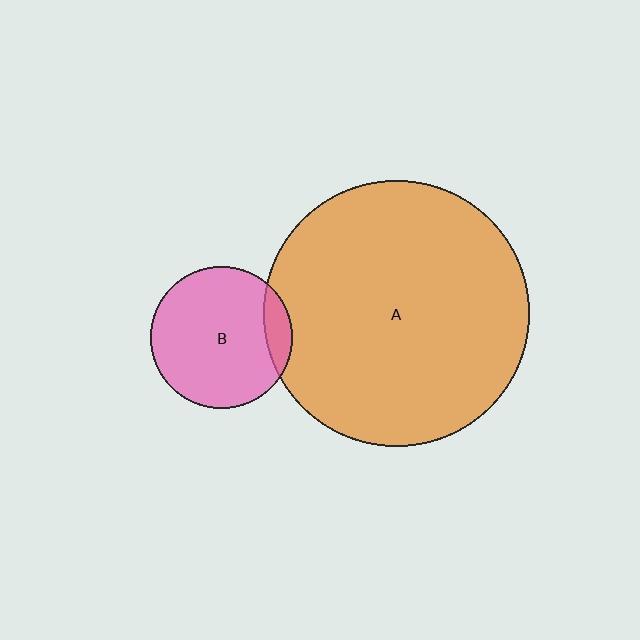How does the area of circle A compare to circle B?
Approximately 3.5 times.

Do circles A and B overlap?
Yes.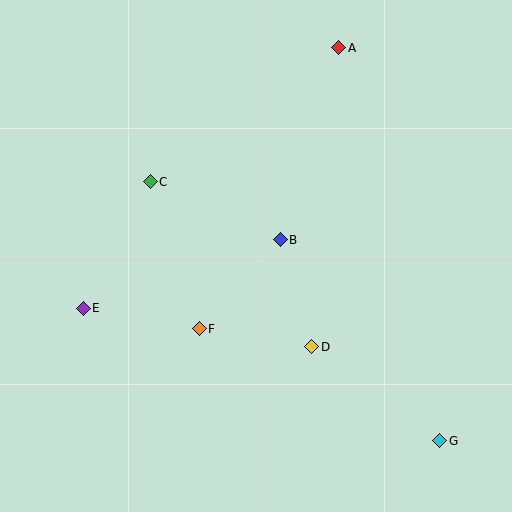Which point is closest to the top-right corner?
Point A is closest to the top-right corner.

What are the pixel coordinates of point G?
Point G is at (440, 441).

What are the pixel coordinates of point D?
Point D is at (312, 347).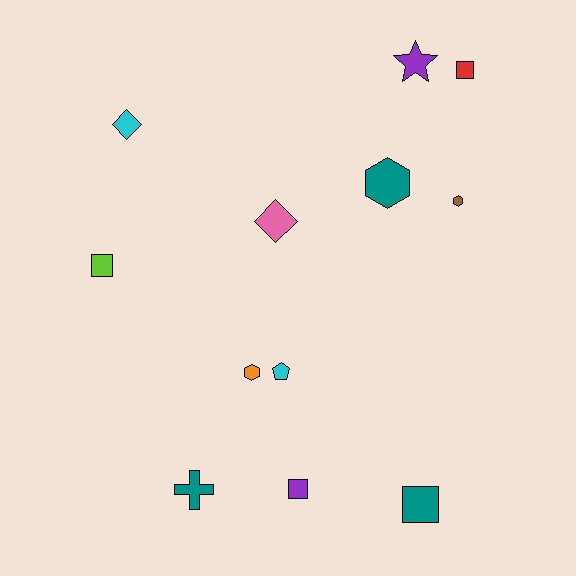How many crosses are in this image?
There is 1 cross.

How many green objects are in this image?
There are no green objects.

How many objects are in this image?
There are 12 objects.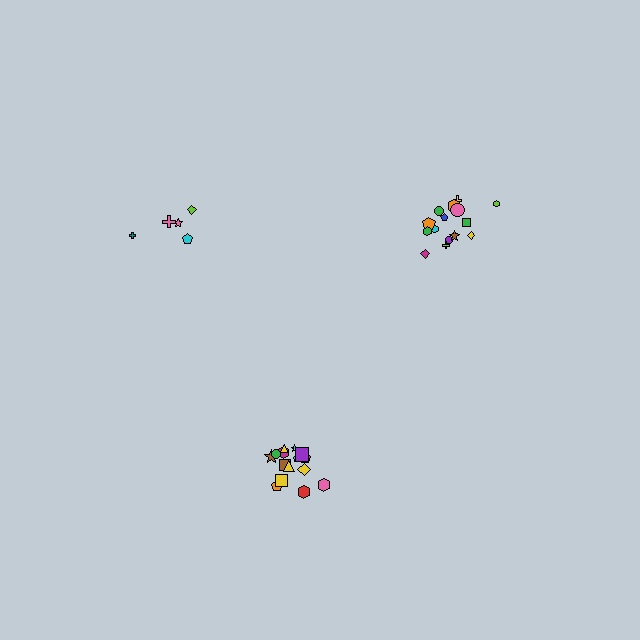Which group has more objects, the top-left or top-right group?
The top-right group.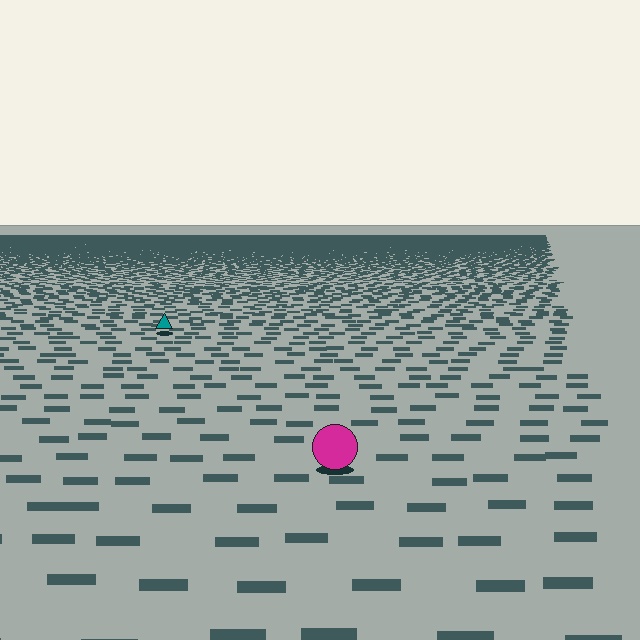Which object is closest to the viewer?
The magenta circle is closest. The texture marks near it are larger and more spread out.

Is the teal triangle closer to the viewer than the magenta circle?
No. The magenta circle is closer — you can tell from the texture gradient: the ground texture is coarser near it.